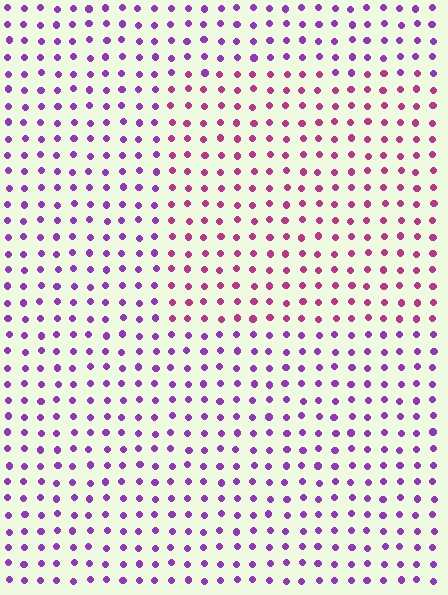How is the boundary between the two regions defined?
The boundary is defined purely by a slight shift in hue (about 39 degrees). Spacing, size, and orientation are identical on both sides.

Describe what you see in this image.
The image is filled with small purple elements in a uniform arrangement. A rectangle-shaped region is visible where the elements are tinted to a slightly different hue, forming a subtle color boundary.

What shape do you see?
I see a rectangle.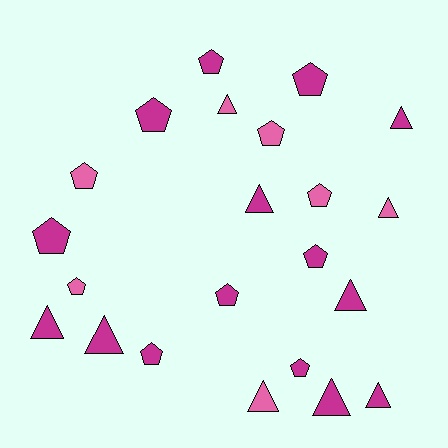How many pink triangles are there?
There are 3 pink triangles.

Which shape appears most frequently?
Pentagon, with 12 objects.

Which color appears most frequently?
Magenta, with 15 objects.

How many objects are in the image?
There are 22 objects.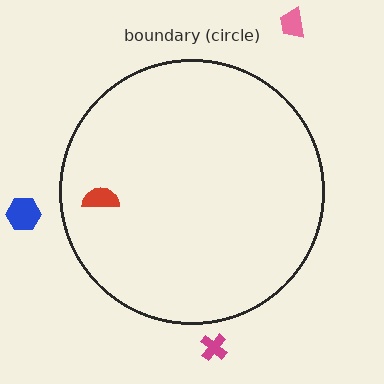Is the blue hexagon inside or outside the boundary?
Outside.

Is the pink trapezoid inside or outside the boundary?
Outside.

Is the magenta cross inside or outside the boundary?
Outside.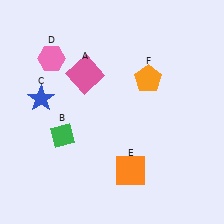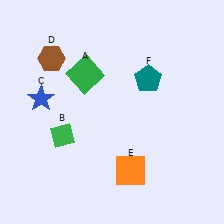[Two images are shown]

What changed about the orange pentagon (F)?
In Image 1, F is orange. In Image 2, it changed to teal.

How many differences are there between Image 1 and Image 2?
There are 3 differences between the two images.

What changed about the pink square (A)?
In Image 1, A is pink. In Image 2, it changed to green.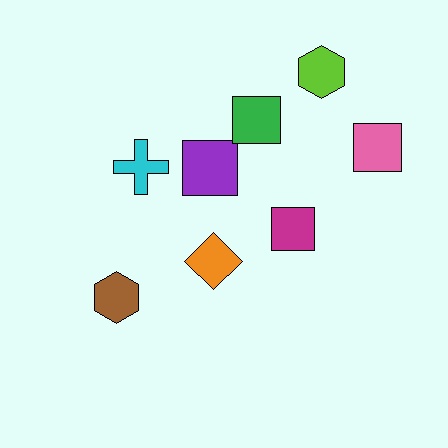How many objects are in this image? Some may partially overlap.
There are 8 objects.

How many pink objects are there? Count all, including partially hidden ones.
There is 1 pink object.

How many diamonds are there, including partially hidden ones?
There is 1 diamond.